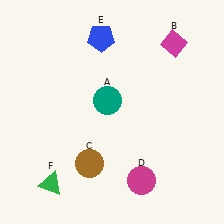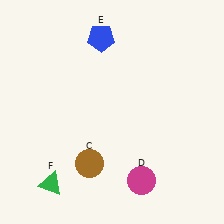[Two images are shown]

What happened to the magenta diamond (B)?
The magenta diamond (B) was removed in Image 2. It was in the top-right area of Image 1.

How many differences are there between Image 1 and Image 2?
There are 2 differences between the two images.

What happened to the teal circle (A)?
The teal circle (A) was removed in Image 2. It was in the top-left area of Image 1.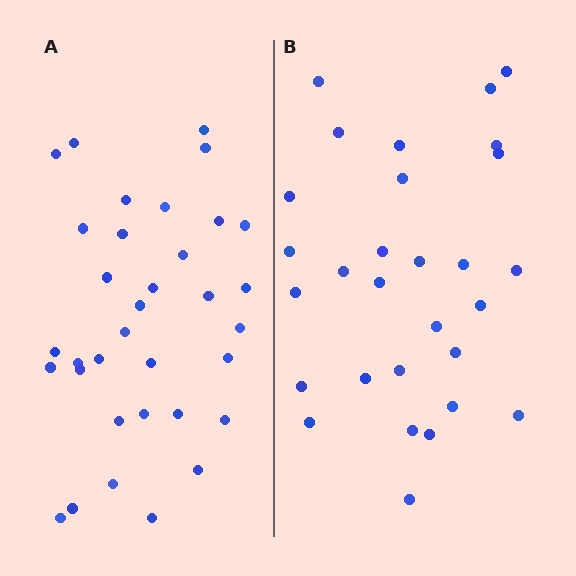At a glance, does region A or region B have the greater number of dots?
Region A (the left region) has more dots.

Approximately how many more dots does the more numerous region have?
Region A has about 5 more dots than region B.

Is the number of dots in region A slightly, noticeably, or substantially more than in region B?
Region A has only slightly more — the two regions are fairly close. The ratio is roughly 1.2 to 1.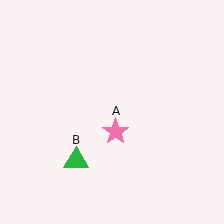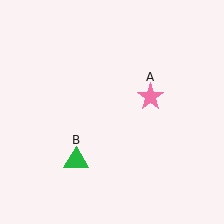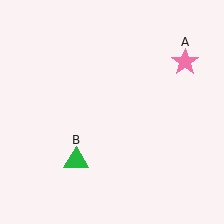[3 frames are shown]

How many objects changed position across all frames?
1 object changed position: pink star (object A).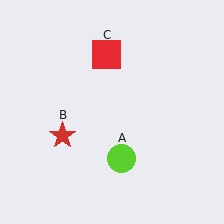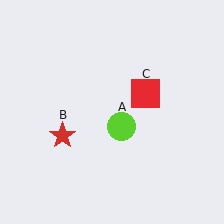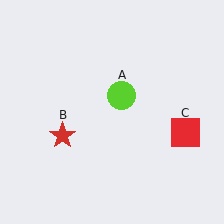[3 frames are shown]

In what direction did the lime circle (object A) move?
The lime circle (object A) moved up.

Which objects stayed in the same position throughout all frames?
Red star (object B) remained stationary.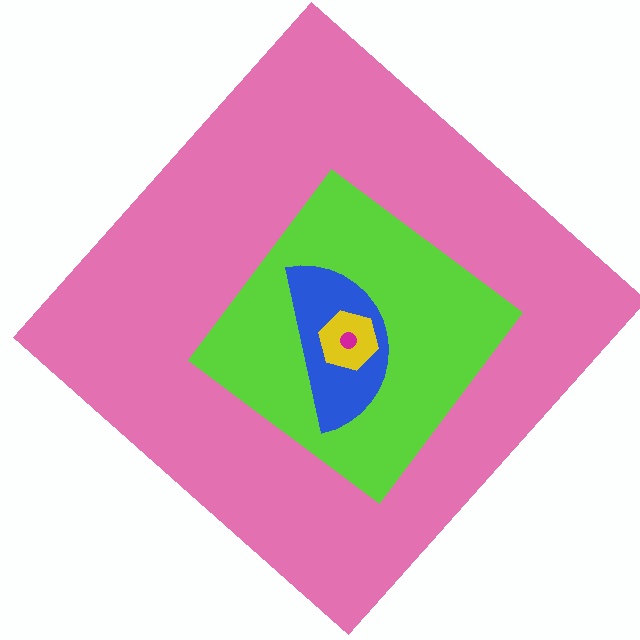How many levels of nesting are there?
5.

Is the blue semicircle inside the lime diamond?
Yes.